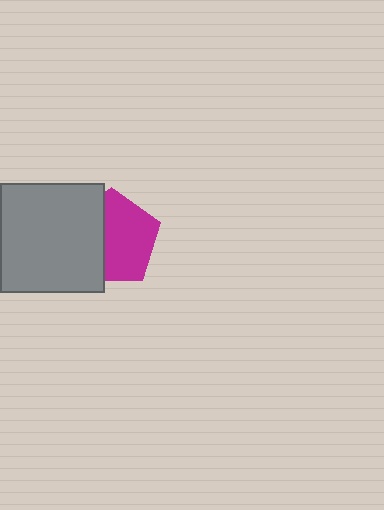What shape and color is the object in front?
The object in front is a gray rectangle.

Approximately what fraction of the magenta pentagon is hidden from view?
Roughly 41% of the magenta pentagon is hidden behind the gray rectangle.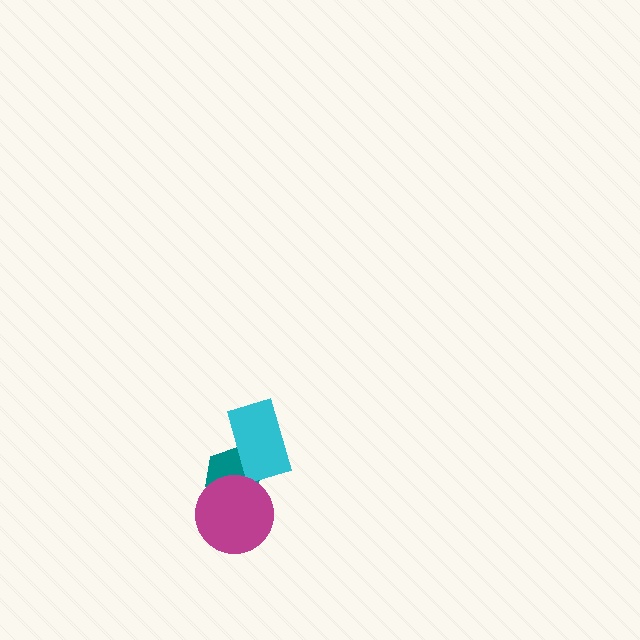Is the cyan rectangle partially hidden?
No, no other shape covers it.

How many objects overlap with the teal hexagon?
2 objects overlap with the teal hexagon.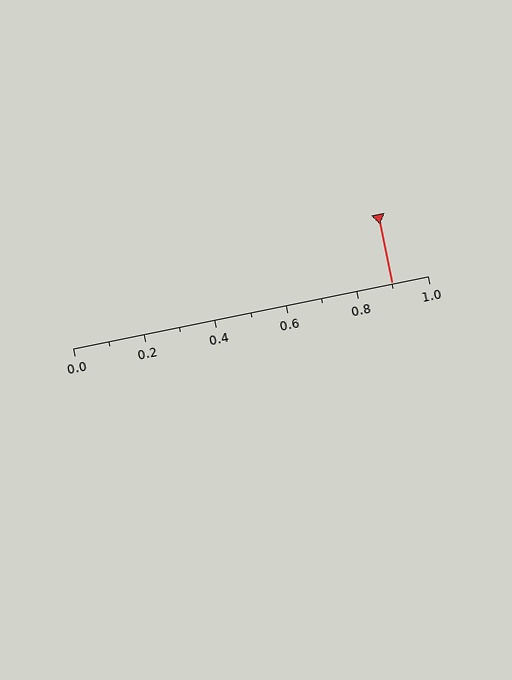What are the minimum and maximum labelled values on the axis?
The axis runs from 0.0 to 1.0.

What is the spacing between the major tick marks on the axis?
The major ticks are spaced 0.2 apart.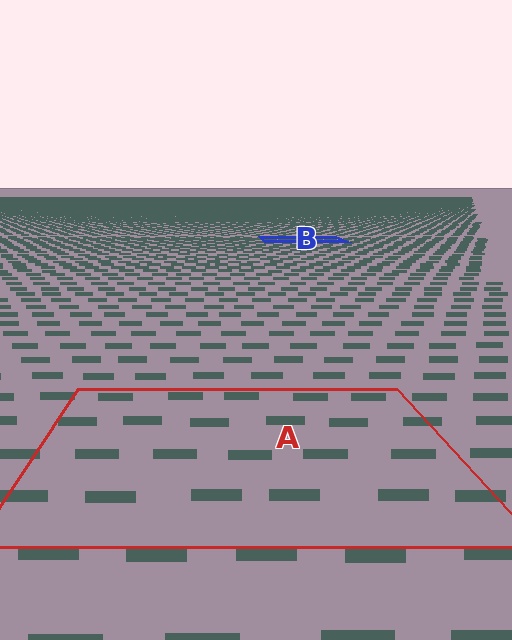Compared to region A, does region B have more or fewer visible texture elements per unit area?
Region B has more texture elements per unit area — they are packed more densely because it is farther away.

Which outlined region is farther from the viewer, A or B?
Region B is farther from the viewer — the texture elements inside it appear smaller and more densely packed.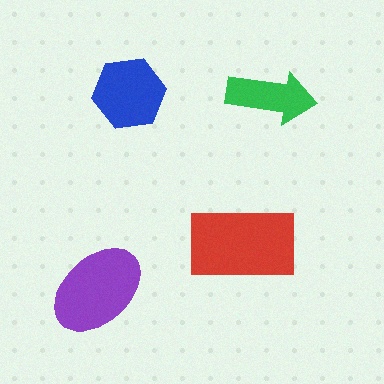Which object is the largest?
The red rectangle.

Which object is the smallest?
The green arrow.